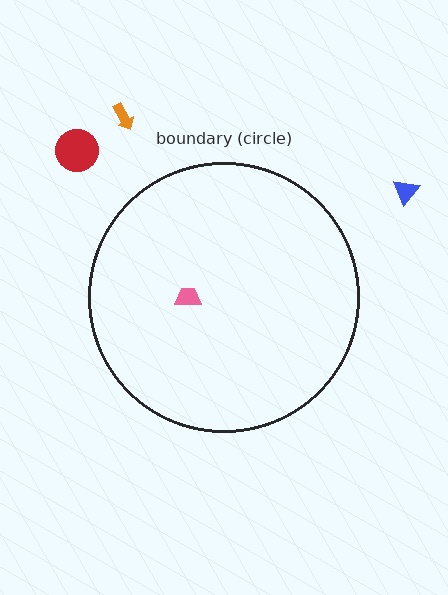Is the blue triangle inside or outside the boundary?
Outside.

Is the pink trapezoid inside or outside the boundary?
Inside.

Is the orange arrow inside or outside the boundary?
Outside.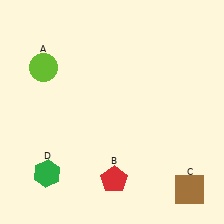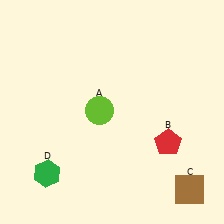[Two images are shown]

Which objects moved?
The objects that moved are: the lime circle (A), the red pentagon (B).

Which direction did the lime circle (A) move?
The lime circle (A) moved right.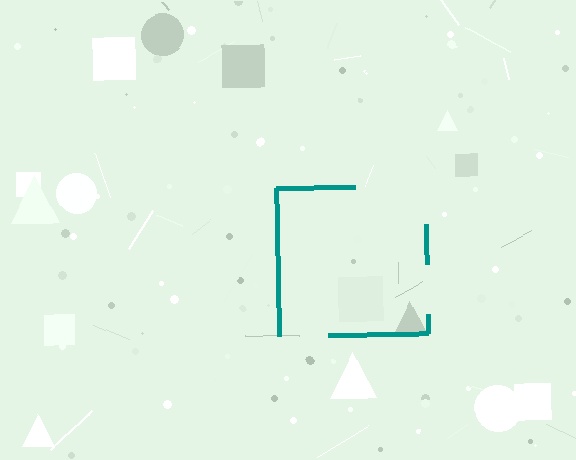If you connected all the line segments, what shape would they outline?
They would outline a square.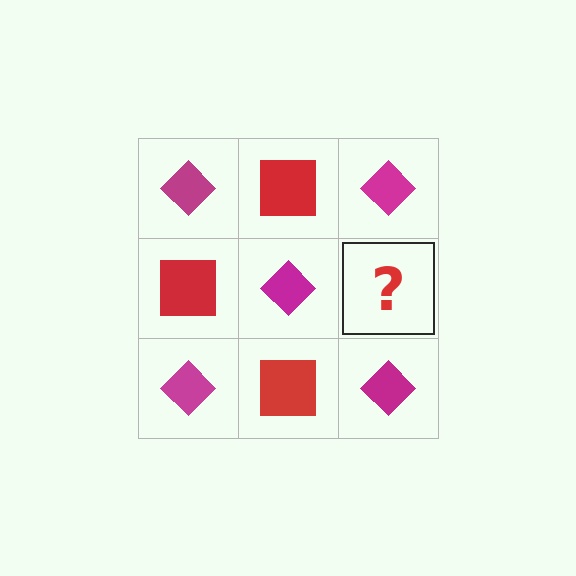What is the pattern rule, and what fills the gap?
The rule is that it alternates magenta diamond and red square in a checkerboard pattern. The gap should be filled with a red square.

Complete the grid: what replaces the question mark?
The question mark should be replaced with a red square.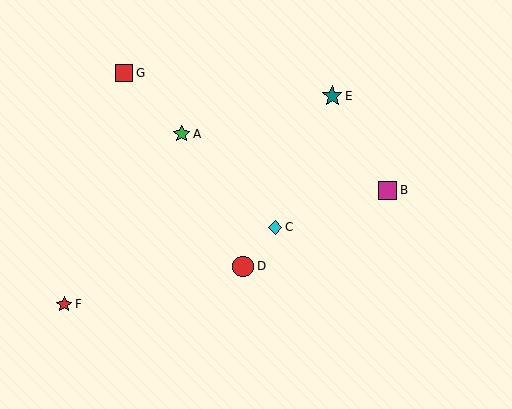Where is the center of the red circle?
The center of the red circle is at (243, 266).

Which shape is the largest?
The red circle (labeled D) is the largest.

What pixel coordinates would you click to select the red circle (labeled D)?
Click at (243, 266) to select the red circle D.